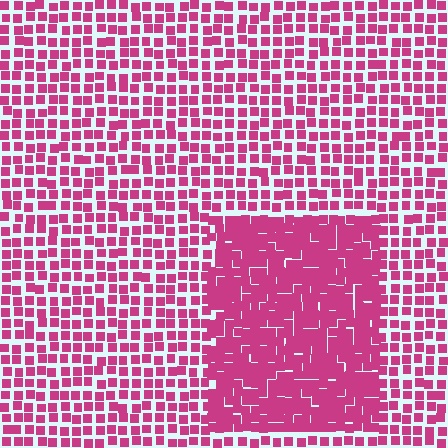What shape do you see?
I see a rectangle.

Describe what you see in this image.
The image contains small magenta elements arranged at two different densities. A rectangle-shaped region is visible where the elements are more densely packed than the surrounding area.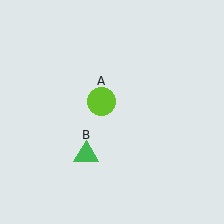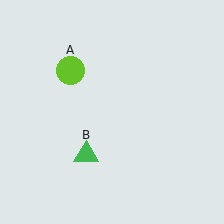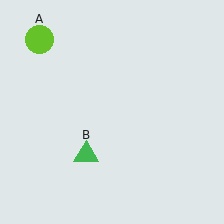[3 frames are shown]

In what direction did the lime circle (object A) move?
The lime circle (object A) moved up and to the left.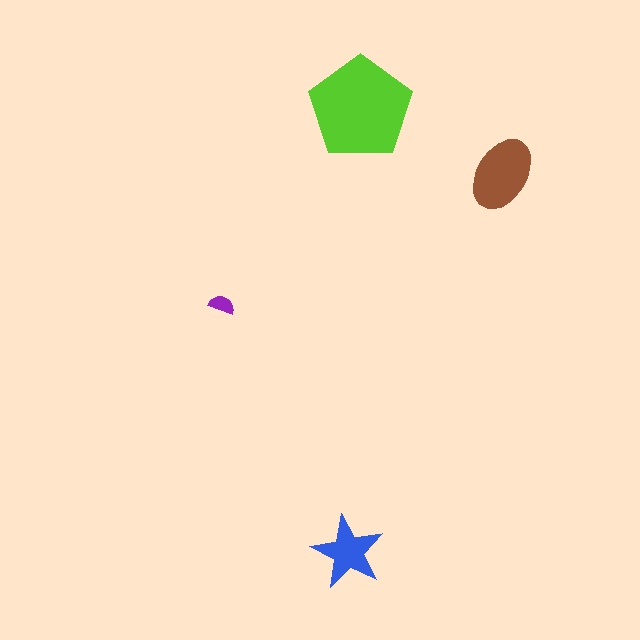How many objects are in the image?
There are 4 objects in the image.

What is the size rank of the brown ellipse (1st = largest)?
2nd.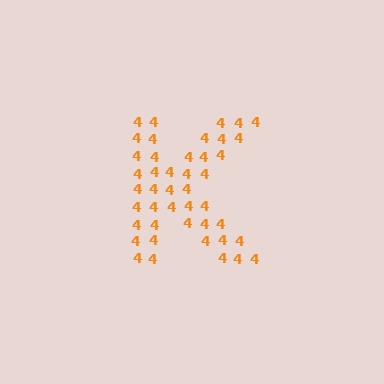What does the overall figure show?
The overall figure shows the letter K.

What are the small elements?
The small elements are digit 4's.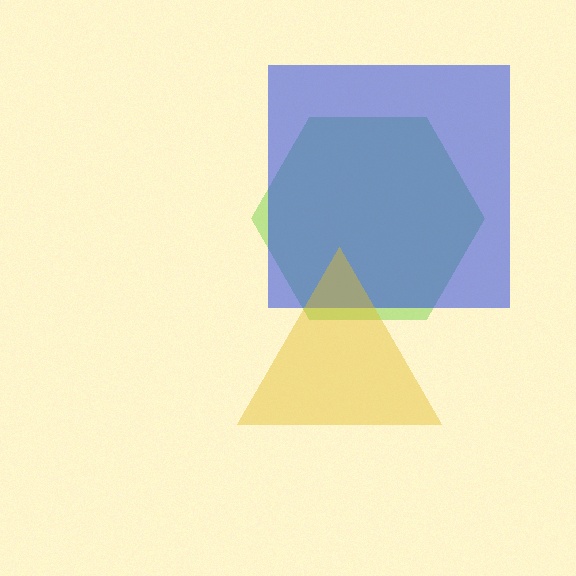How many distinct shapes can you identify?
There are 3 distinct shapes: a lime hexagon, a blue square, a yellow triangle.